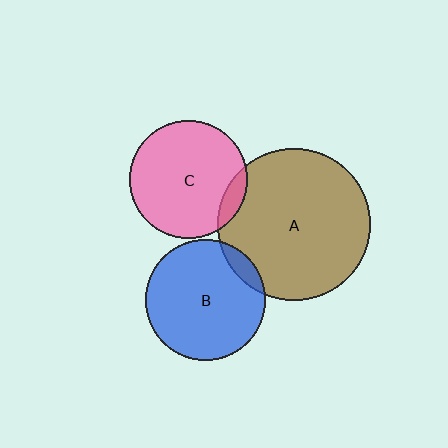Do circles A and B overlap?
Yes.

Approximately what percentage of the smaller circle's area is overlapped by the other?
Approximately 10%.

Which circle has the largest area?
Circle A (brown).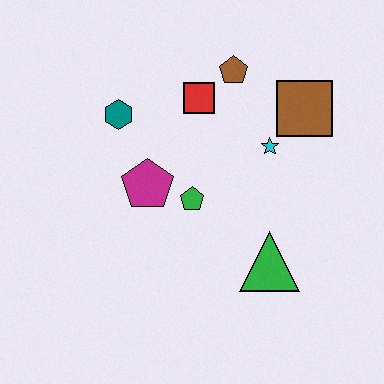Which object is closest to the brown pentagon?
The red square is closest to the brown pentagon.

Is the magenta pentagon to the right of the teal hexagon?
Yes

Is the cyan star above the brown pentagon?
No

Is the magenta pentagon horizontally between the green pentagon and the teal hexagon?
Yes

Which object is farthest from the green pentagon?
The brown square is farthest from the green pentagon.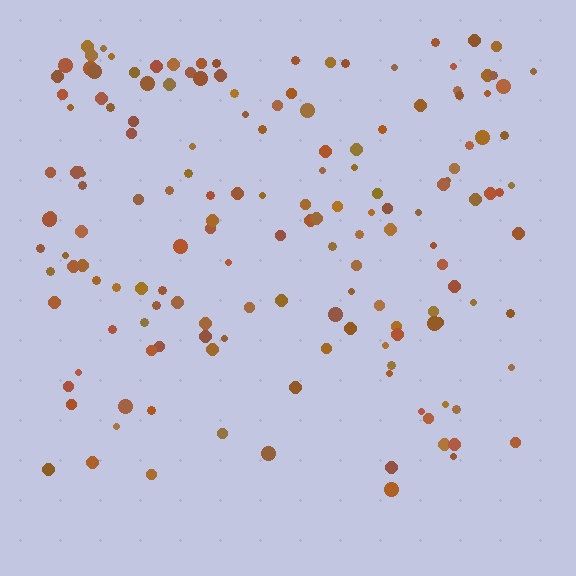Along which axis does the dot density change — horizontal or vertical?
Vertical.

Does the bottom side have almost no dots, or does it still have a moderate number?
Still a moderate number, just noticeably fewer than the top.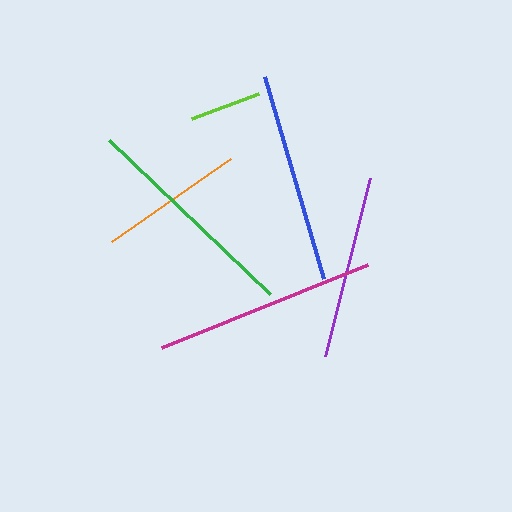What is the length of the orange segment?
The orange segment is approximately 145 pixels long.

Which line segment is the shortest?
The lime line is the shortest at approximately 71 pixels.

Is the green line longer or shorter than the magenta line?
The green line is longer than the magenta line.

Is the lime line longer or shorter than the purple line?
The purple line is longer than the lime line.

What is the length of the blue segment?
The blue segment is approximately 211 pixels long.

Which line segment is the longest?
The green line is the longest at approximately 222 pixels.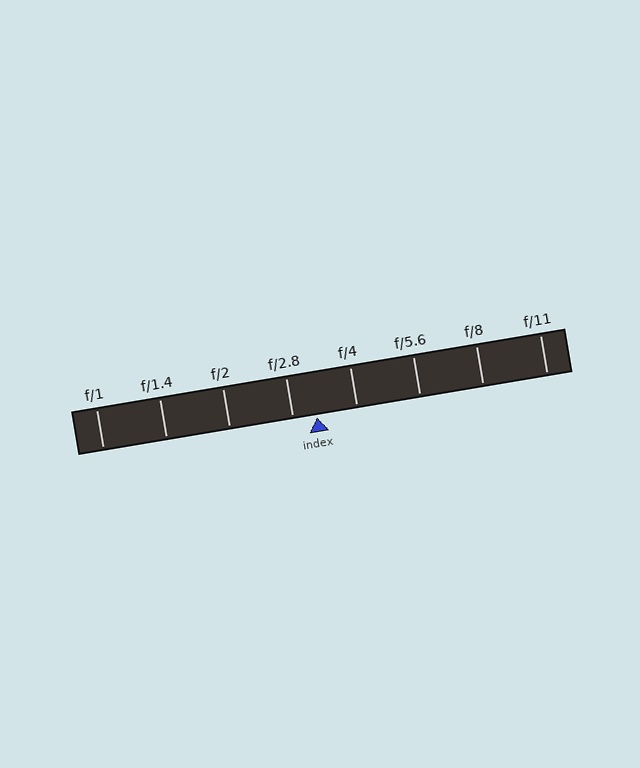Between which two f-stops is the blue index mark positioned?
The index mark is between f/2.8 and f/4.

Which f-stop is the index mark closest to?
The index mark is closest to f/2.8.